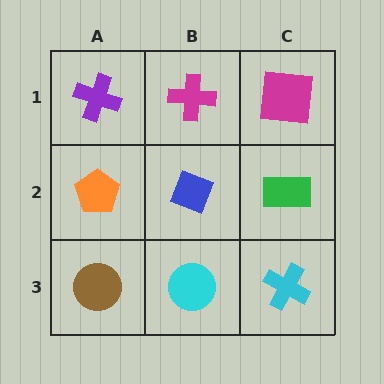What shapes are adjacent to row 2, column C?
A magenta square (row 1, column C), a cyan cross (row 3, column C), a blue diamond (row 2, column B).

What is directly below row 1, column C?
A green rectangle.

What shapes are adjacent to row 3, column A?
An orange pentagon (row 2, column A), a cyan circle (row 3, column B).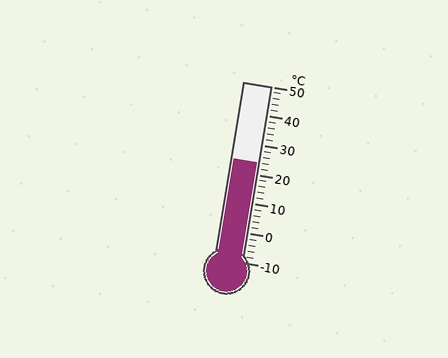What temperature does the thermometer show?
The thermometer shows approximately 24°C.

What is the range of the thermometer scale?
The thermometer scale ranges from -10°C to 50°C.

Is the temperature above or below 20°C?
The temperature is above 20°C.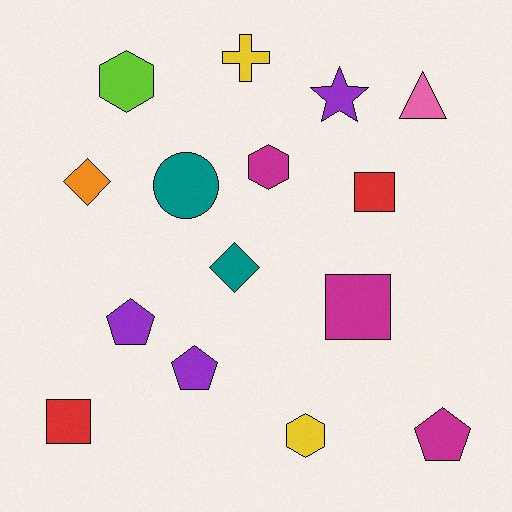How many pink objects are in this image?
There is 1 pink object.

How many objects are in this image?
There are 15 objects.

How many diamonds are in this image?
There are 2 diamonds.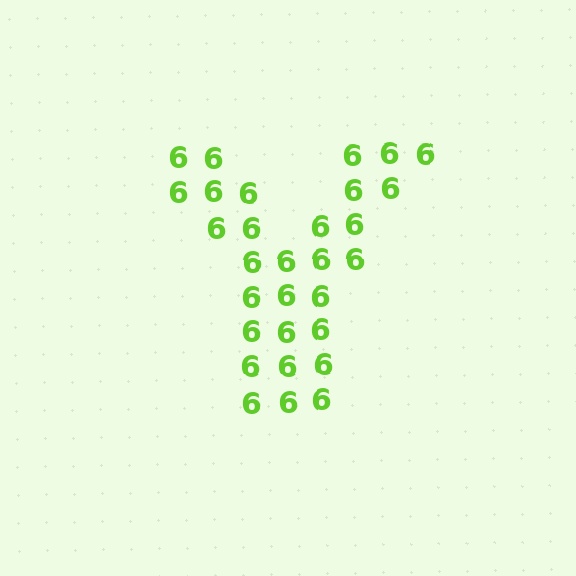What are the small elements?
The small elements are digit 6's.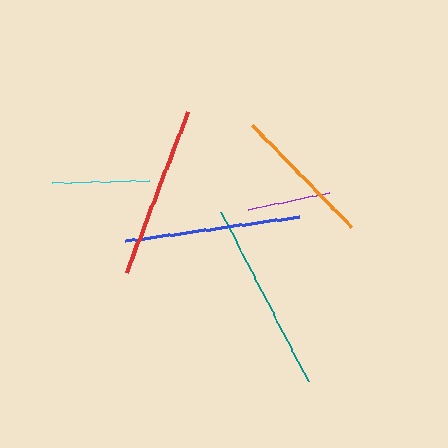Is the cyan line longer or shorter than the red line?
The red line is longer than the cyan line.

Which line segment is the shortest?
The purple line is the shortest at approximately 83 pixels.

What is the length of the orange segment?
The orange segment is approximately 142 pixels long.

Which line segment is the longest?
The teal line is the longest at approximately 192 pixels.